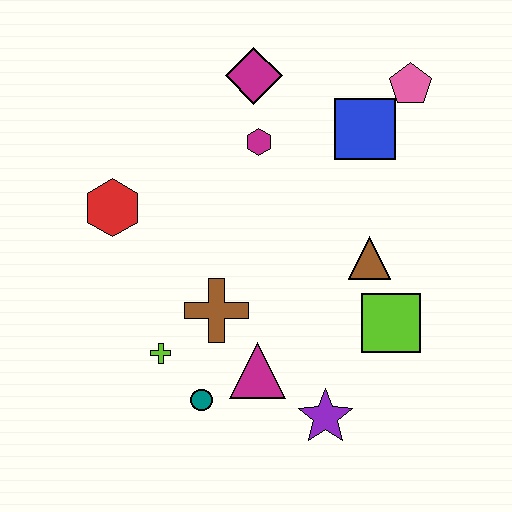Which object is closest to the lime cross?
The teal circle is closest to the lime cross.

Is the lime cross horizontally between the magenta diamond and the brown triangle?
No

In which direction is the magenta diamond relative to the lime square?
The magenta diamond is above the lime square.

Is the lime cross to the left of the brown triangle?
Yes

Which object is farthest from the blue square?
The teal circle is farthest from the blue square.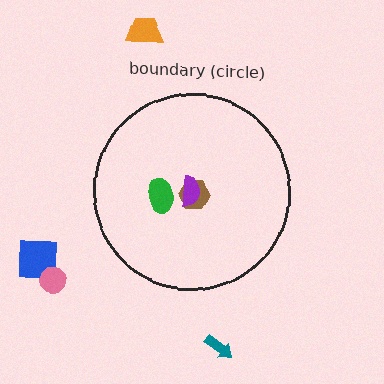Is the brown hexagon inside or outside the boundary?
Inside.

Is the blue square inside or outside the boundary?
Outside.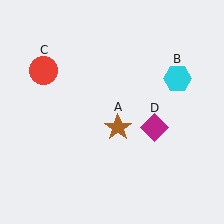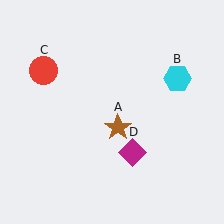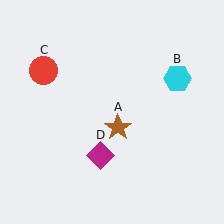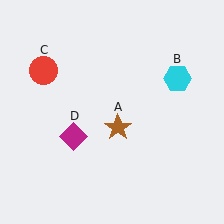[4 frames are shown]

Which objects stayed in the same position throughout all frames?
Brown star (object A) and cyan hexagon (object B) and red circle (object C) remained stationary.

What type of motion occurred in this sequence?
The magenta diamond (object D) rotated clockwise around the center of the scene.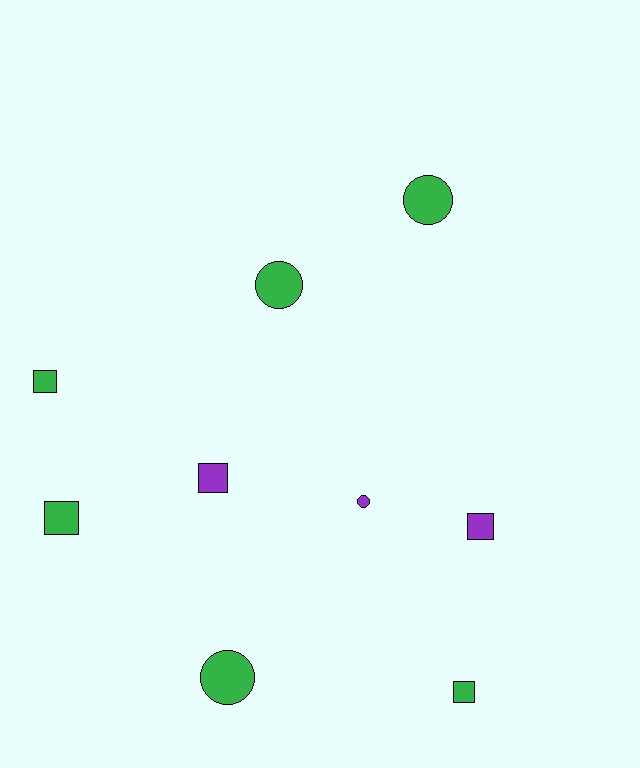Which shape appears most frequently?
Square, with 5 objects.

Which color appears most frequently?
Green, with 6 objects.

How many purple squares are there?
There are 2 purple squares.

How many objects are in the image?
There are 9 objects.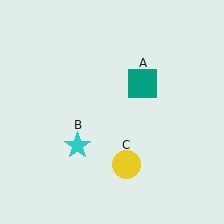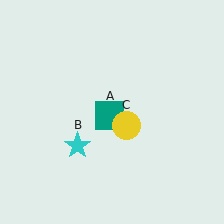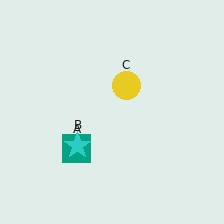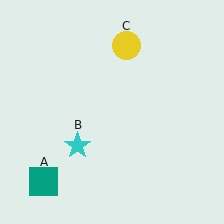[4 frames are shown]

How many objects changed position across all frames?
2 objects changed position: teal square (object A), yellow circle (object C).